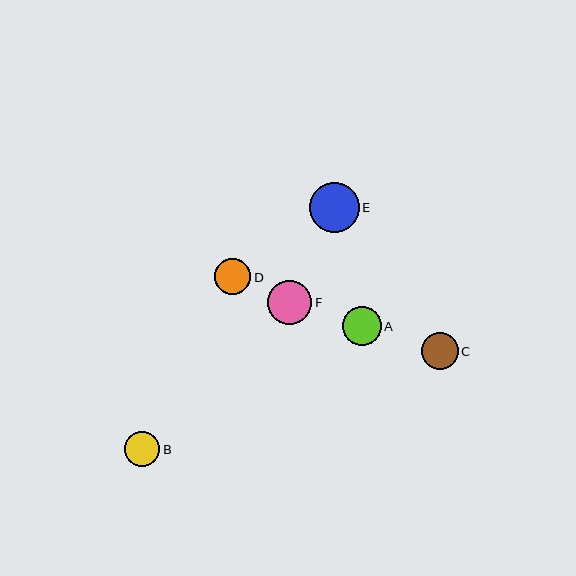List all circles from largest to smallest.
From largest to smallest: E, F, A, C, D, B.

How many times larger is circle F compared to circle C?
Circle F is approximately 1.2 times the size of circle C.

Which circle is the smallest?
Circle B is the smallest with a size of approximately 35 pixels.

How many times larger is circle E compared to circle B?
Circle E is approximately 1.4 times the size of circle B.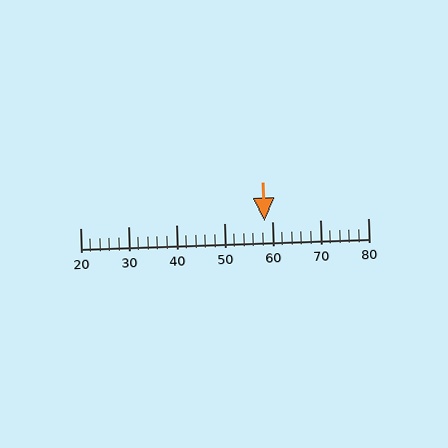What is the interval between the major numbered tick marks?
The major tick marks are spaced 10 units apart.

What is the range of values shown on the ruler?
The ruler shows values from 20 to 80.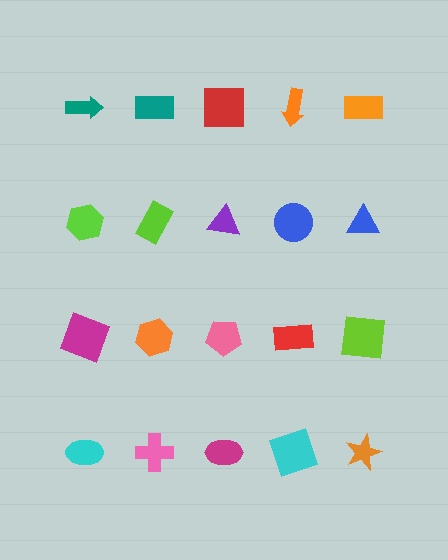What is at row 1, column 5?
An orange rectangle.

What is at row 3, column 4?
A red rectangle.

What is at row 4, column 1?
A cyan ellipse.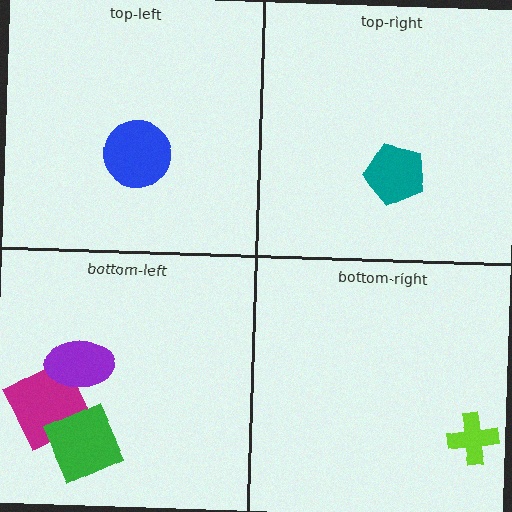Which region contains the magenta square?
The bottom-left region.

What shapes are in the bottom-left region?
The magenta square, the green diamond, the purple ellipse.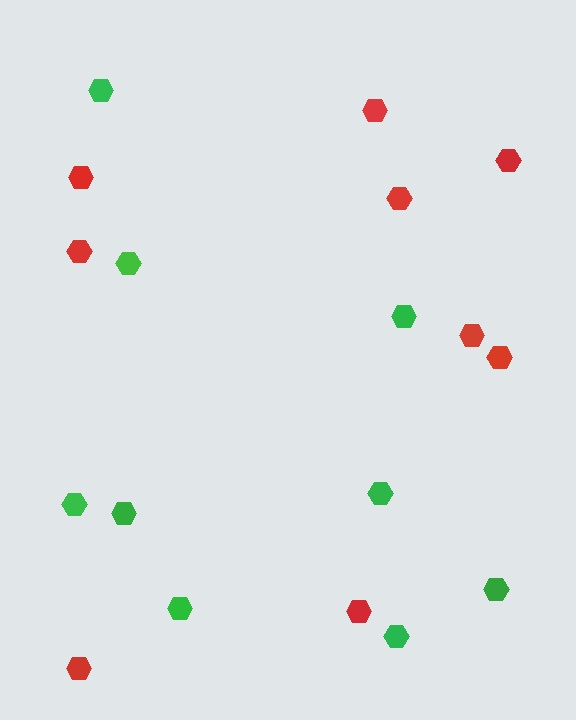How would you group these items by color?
There are 2 groups: one group of green hexagons (9) and one group of red hexagons (9).